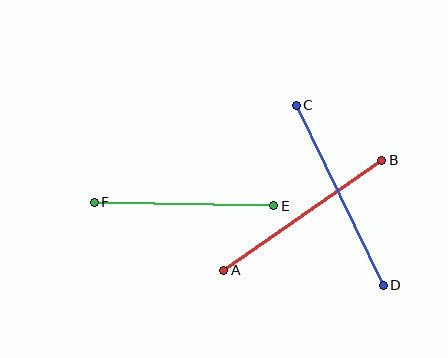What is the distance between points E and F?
The distance is approximately 179 pixels.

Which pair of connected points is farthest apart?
Points C and D are farthest apart.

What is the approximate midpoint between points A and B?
The midpoint is at approximately (303, 215) pixels.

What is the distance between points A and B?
The distance is approximately 192 pixels.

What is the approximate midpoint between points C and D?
The midpoint is at approximately (340, 195) pixels.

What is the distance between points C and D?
The distance is approximately 200 pixels.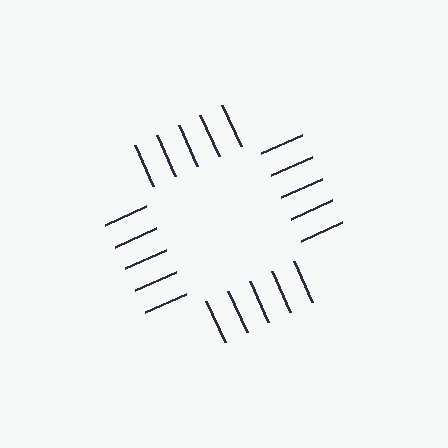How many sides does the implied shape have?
4 sides — the line-ends trace a square.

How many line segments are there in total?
20 — 5 along each of the 4 edges.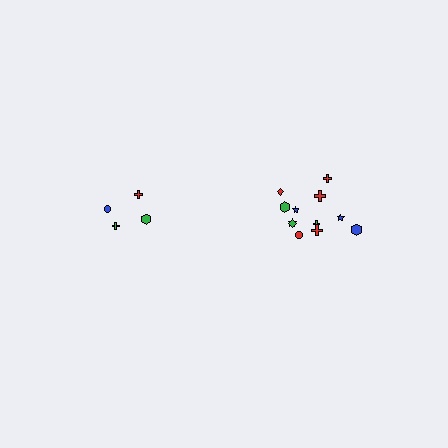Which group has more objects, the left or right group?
The right group.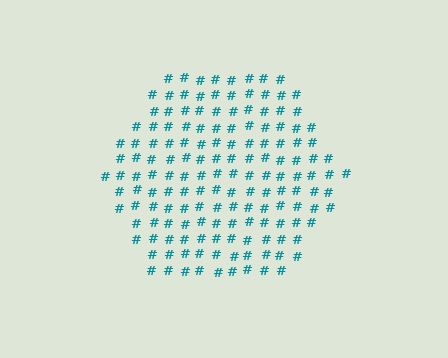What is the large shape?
The large shape is a hexagon.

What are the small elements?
The small elements are hash symbols.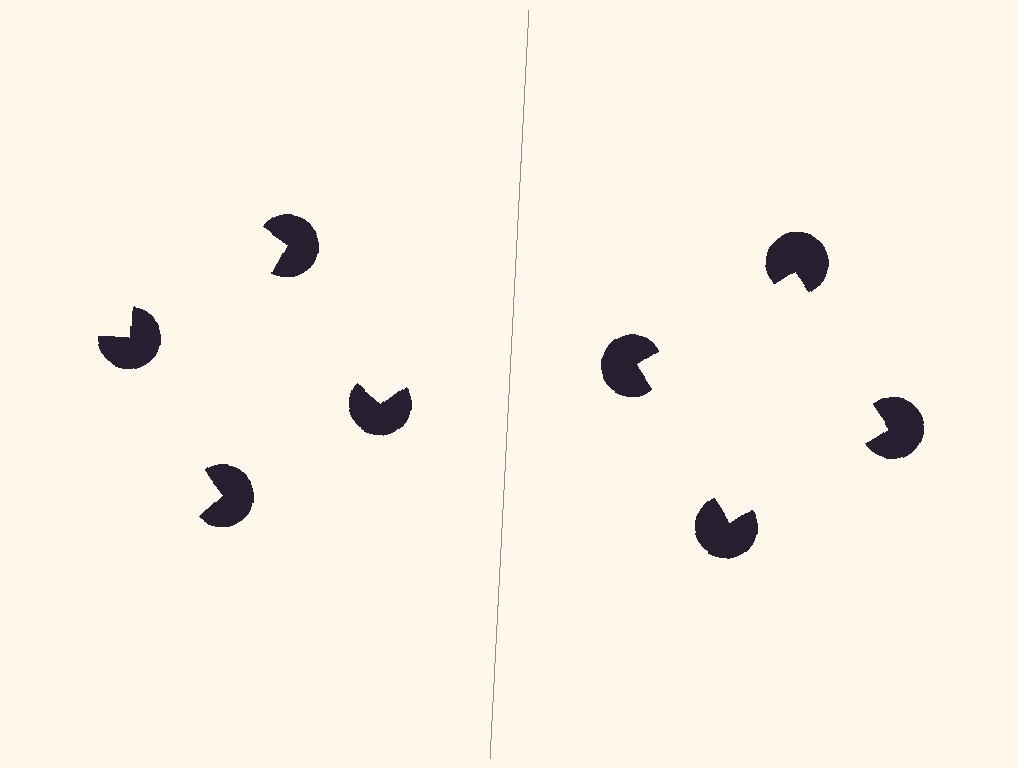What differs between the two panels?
The pac-man discs are positioned identically on both sides; only the wedge orientations differ. On the right they align to a square; on the left they are misaligned.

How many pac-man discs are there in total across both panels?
8 — 4 on each side.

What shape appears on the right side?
An illusory square.